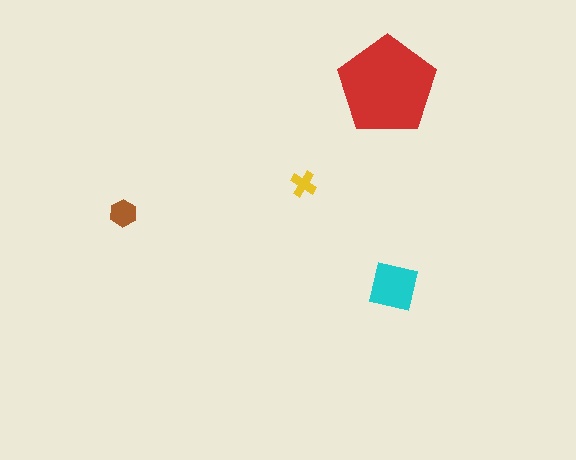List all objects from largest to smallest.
The red pentagon, the cyan square, the brown hexagon, the yellow cross.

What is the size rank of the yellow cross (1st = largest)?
4th.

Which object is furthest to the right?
The cyan square is rightmost.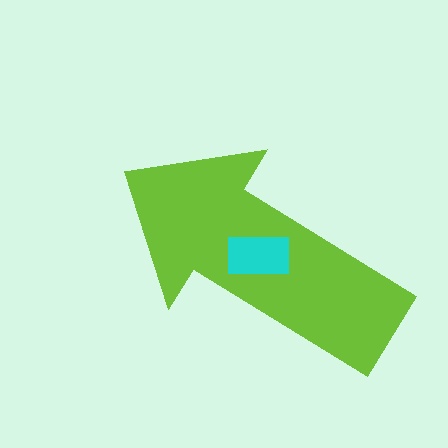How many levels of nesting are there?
2.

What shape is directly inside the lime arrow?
The cyan rectangle.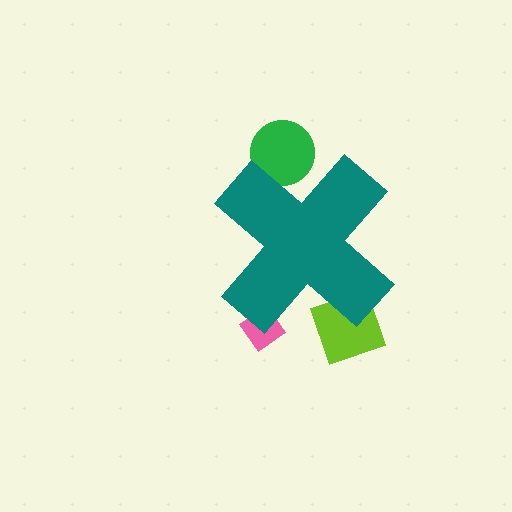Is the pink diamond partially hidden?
Yes, the pink diamond is partially hidden behind the teal cross.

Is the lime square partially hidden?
Yes, the lime square is partially hidden behind the teal cross.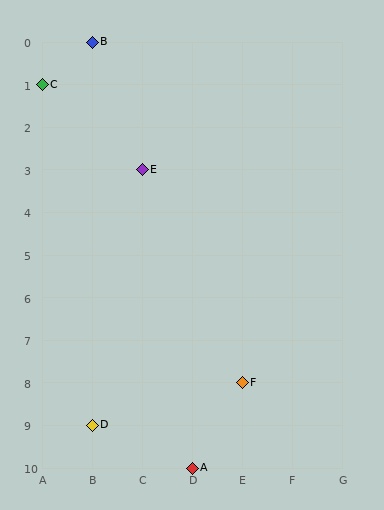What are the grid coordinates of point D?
Point D is at grid coordinates (B, 9).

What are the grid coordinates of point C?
Point C is at grid coordinates (A, 1).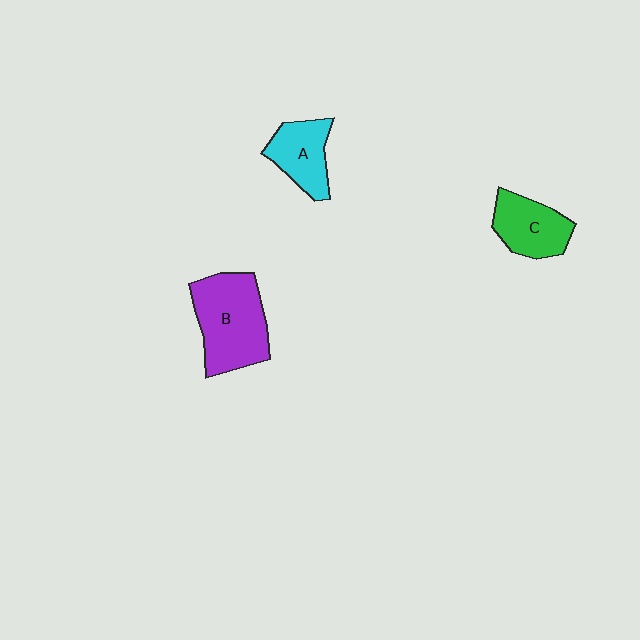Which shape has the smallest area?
Shape A (cyan).